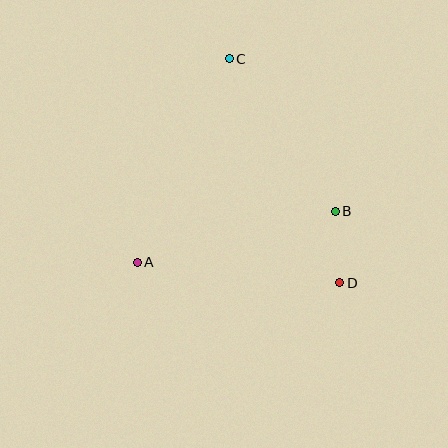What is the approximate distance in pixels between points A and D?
The distance between A and D is approximately 203 pixels.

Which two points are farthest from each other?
Points C and D are farthest from each other.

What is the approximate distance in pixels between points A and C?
The distance between A and C is approximately 223 pixels.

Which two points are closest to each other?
Points B and D are closest to each other.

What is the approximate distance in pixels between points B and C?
The distance between B and C is approximately 185 pixels.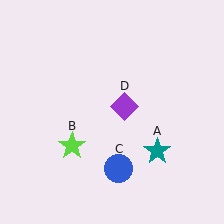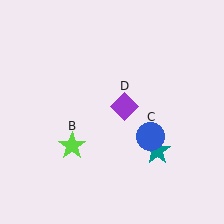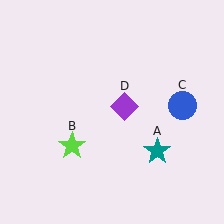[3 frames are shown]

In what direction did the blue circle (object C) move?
The blue circle (object C) moved up and to the right.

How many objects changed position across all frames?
1 object changed position: blue circle (object C).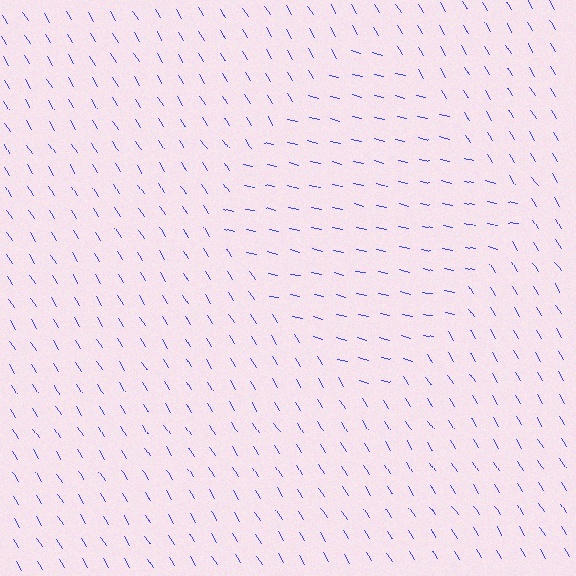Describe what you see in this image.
The image is filled with small blue line segments. A diamond region in the image has lines oriented differently from the surrounding lines, creating a visible texture boundary.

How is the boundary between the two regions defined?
The boundary is defined purely by a change in line orientation (approximately 45 degrees difference). All lines are the same color and thickness.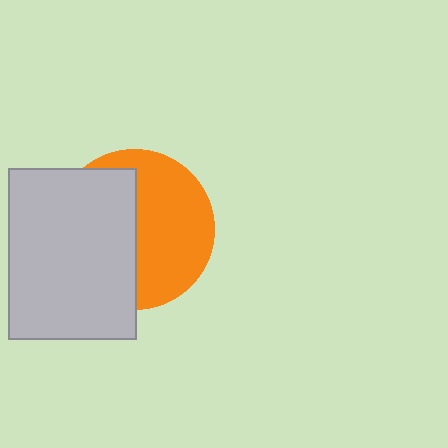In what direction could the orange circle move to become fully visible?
The orange circle could move right. That would shift it out from behind the light gray rectangle entirely.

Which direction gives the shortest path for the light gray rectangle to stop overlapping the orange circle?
Moving left gives the shortest separation.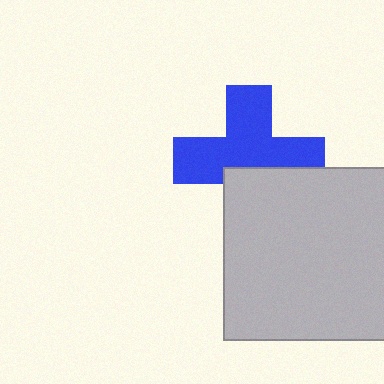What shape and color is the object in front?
The object in front is a light gray square.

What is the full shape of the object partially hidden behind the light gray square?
The partially hidden object is a blue cross.